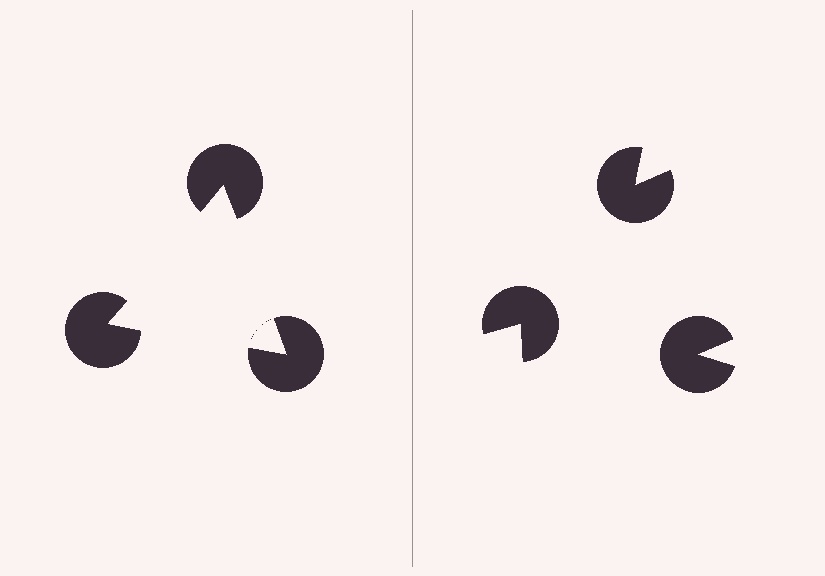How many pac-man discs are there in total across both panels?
6 — 3 on each side.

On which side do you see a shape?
An illusory triangle appears on the left side. On the right side the wedge cuts are rotated, so no coherent shape forms.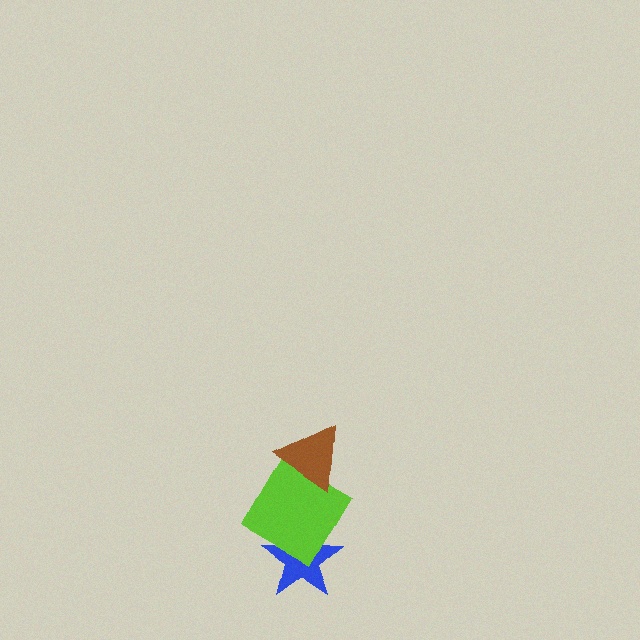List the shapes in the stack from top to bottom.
From top to bottom: the brown triangle, the lime diamond, the blue star.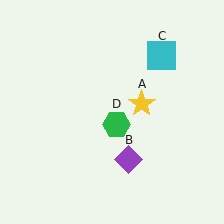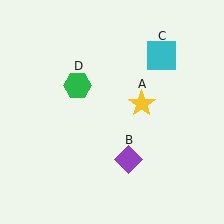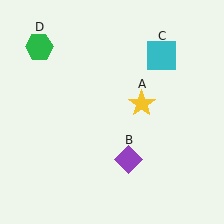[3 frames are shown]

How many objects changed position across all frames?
1 object changed position: green hexagon (object D).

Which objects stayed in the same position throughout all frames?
Yellow star (object A) and purple diamond (object B) and cyan square (object C) remained stationary.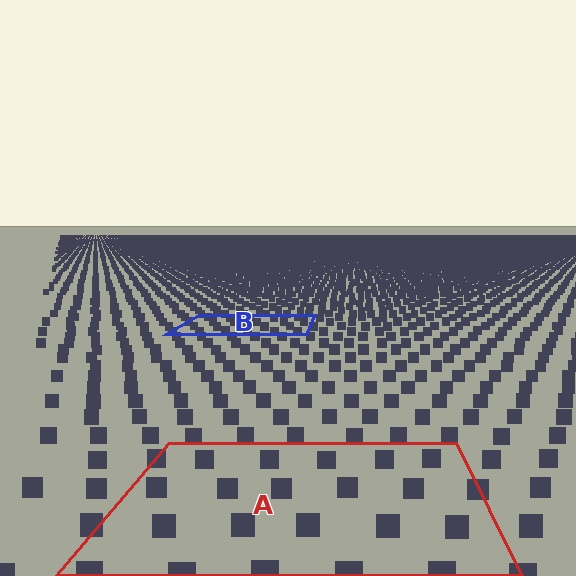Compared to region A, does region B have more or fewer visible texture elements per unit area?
Region B has more texture elements per unit area — they are packed more densely because it is farther away.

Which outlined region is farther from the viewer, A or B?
Region B is farther from the viewer — the texture elements inside it appear smaller and more densely packed.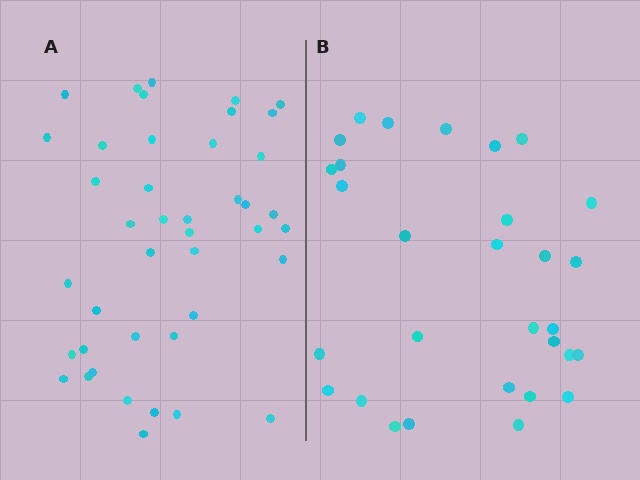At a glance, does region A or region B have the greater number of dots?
Region A (the left region) has more dots.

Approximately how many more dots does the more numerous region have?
Region A has roughly 12 or so more dots than region B.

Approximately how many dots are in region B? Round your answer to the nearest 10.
About 30 dots.